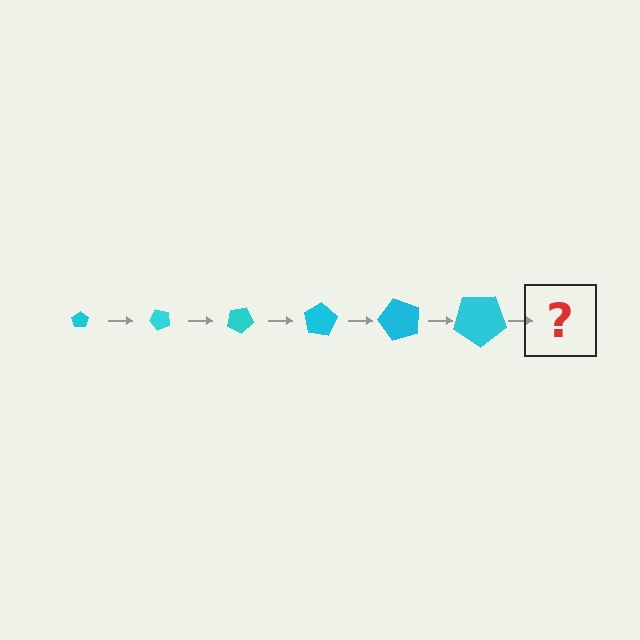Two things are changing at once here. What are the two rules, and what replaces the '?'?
The two rules are that the pentagon grows larger each step and it rotates 50 degrees each step. The '?' should be a pentagon, larger than the previous one and rotated 300 degrees from the start.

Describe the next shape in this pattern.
It should be a pentagon, larger than the previous one and rotated 300 degrees from the start.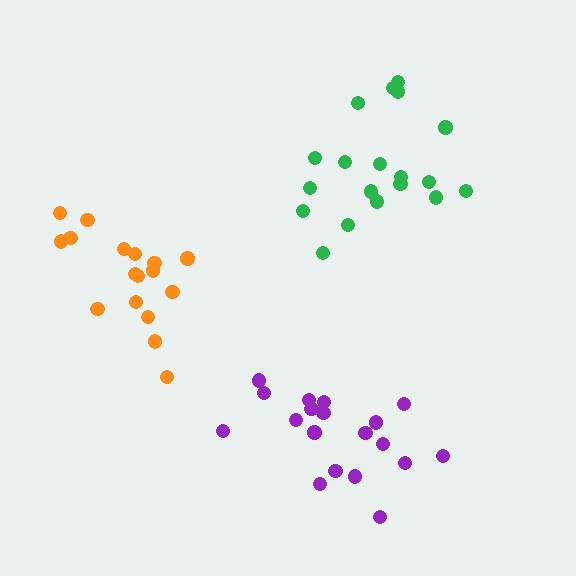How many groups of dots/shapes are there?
There are 3 groups.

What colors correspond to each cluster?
The clusters are colored: orange, purple, green.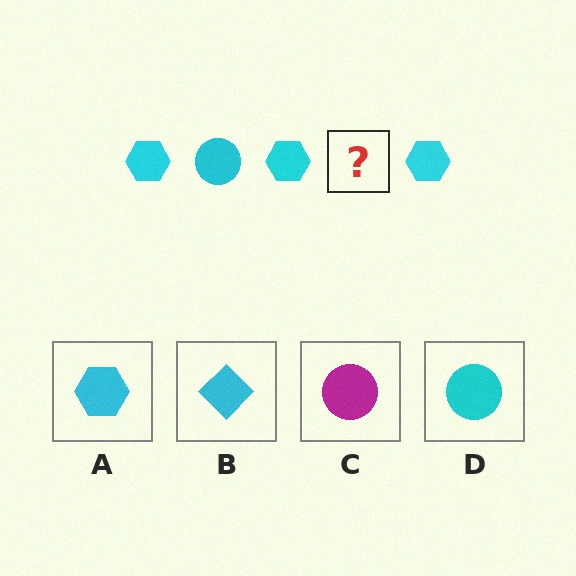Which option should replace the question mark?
Option D.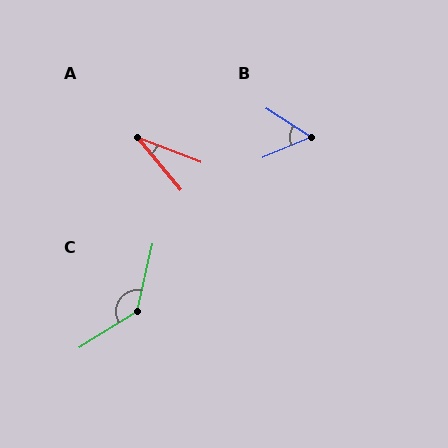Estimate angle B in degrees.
Approximately 56 degrees.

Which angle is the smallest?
A, at approximately 29 degrees.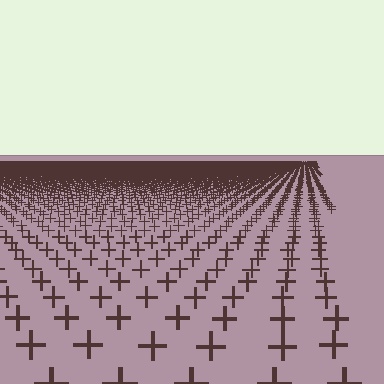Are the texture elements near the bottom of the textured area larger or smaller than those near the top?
Larger. Near the bottom, elements are closer to the viewer and appear at a bigger on-screen size.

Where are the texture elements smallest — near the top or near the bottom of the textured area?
Near the top.